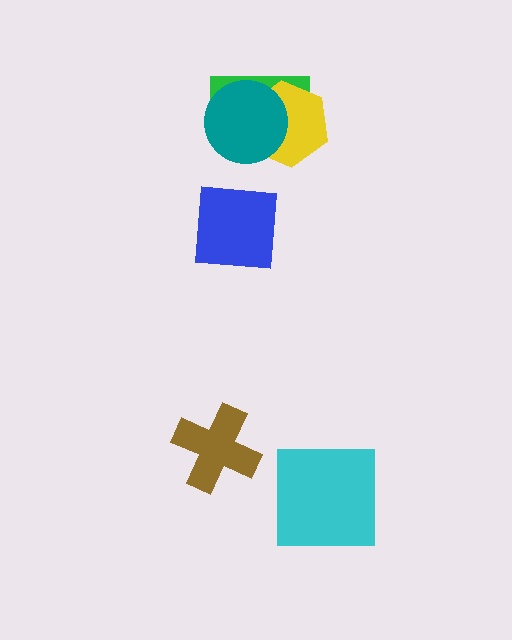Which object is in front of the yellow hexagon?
The teal circle is in front of the yellow hexagon.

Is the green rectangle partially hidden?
Yes, it is partially covered by another shape.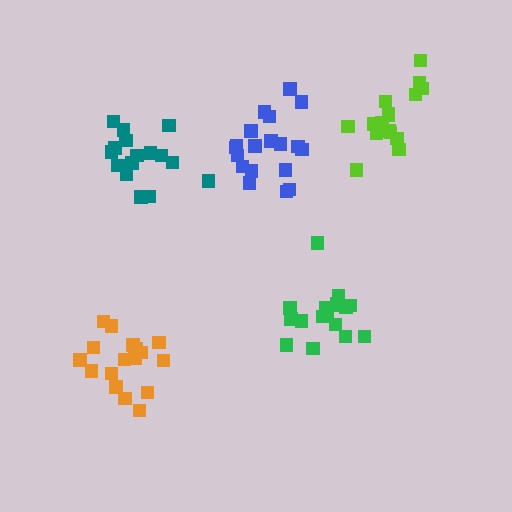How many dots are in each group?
Group 1: 17 dots, Group 2: 19 dots, Group 3: 16 dots, Group 4: 17 dots, Group 5: 16 dots (85 total).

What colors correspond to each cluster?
The clusters are colored: green, blue, teal, orange, lime.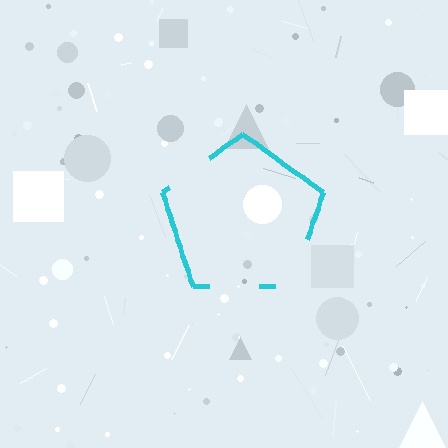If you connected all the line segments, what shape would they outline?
They would outline a pentagon.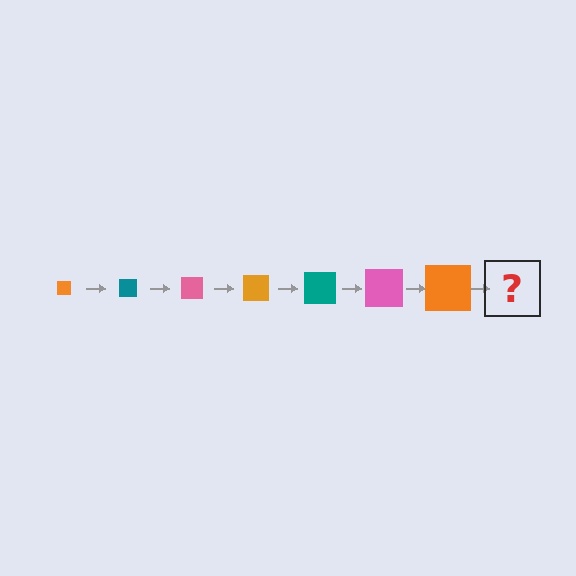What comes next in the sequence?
The next element should be a teal square, larger than the previous one.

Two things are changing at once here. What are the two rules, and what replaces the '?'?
The two rules are that the square grows larger each step and the color cycles through orange, teal, and pink. The '?' should be a teal square, larger than the previous one.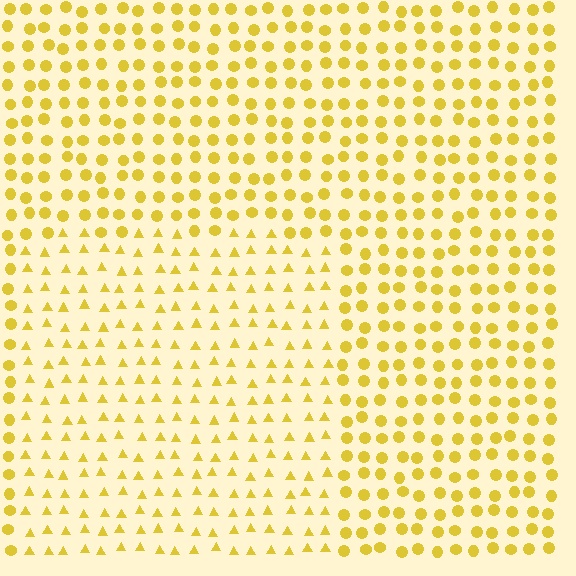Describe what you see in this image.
The image is filled with small yellow elements arranged in a uniform grid. A rectangle-shaped region contains triangles, while the surrounding area contains circles. The boundary is defined purely by the change in element shape.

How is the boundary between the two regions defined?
The boundary is defined by a change in element shape: triangles inside vs. circles outside. All elements share the same color and spacing.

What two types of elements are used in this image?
The image uses triangles inside the rectangle region and circles outside it.